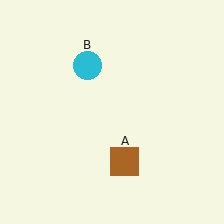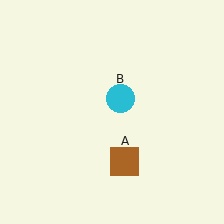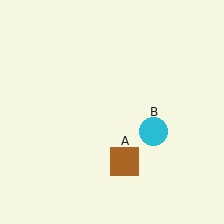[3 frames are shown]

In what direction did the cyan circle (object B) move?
The cyan circle (object B) moved down and to the right.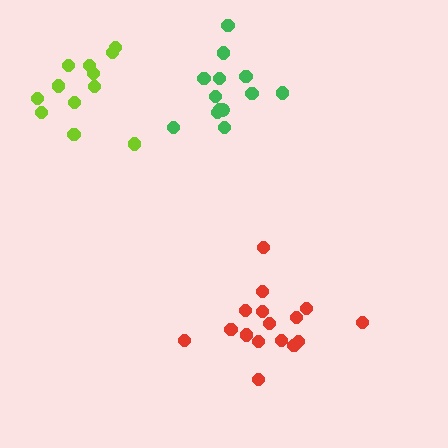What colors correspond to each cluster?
The clusters are colored: red, green, lime.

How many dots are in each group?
Group 1: 16 dots, Group 2: 14 dots, Group 3: 12 dots (42 total).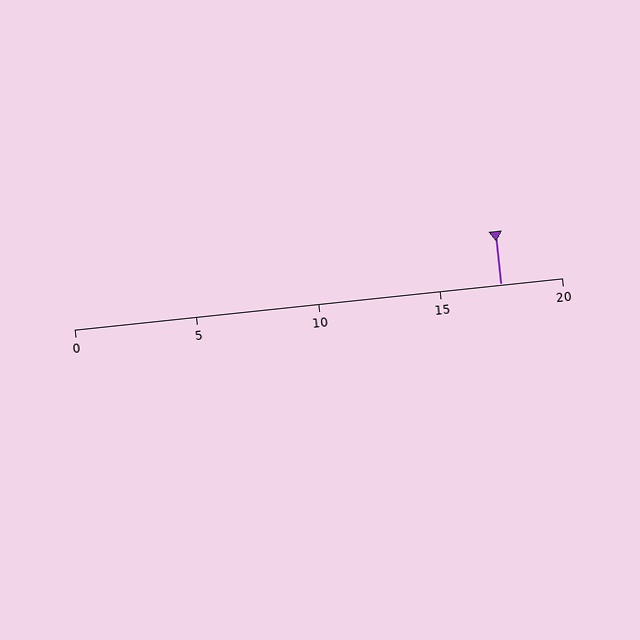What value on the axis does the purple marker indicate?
The marker indicates approximately 17.5.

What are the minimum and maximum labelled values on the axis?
The axis runs from 0 to 20.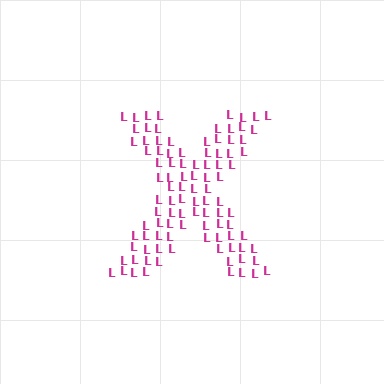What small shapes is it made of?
It is made of small letter L's.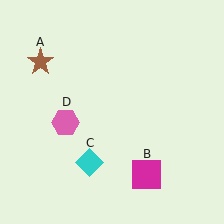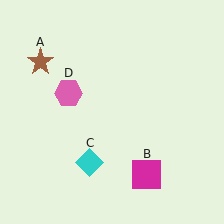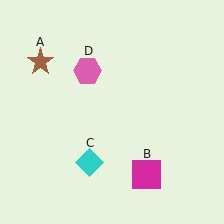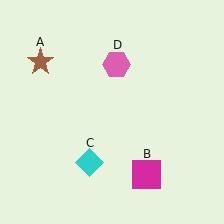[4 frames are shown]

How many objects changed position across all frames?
1 object changed position: pink hexagon (object D).